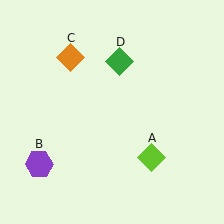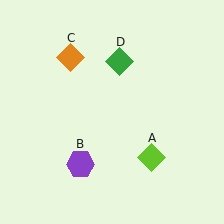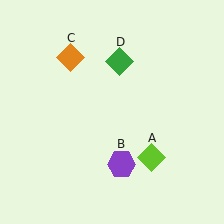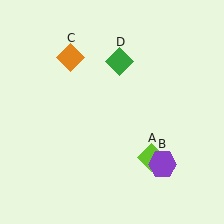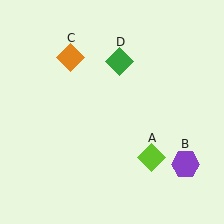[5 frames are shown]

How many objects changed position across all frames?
1 object changed position: purple hexagon (object B).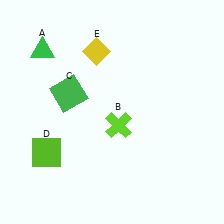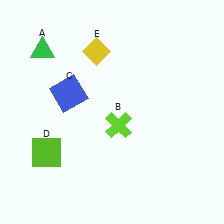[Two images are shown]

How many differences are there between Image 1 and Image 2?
There is 1 difference between the two images.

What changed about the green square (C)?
In Image 1, C is green. In Image 2, it changed to blue.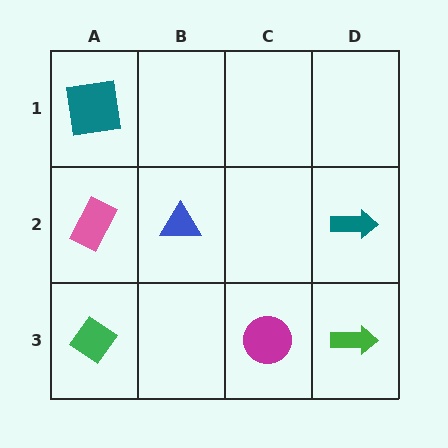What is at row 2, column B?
A blue triangle.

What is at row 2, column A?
A pink rectangle.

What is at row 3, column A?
A green diamond.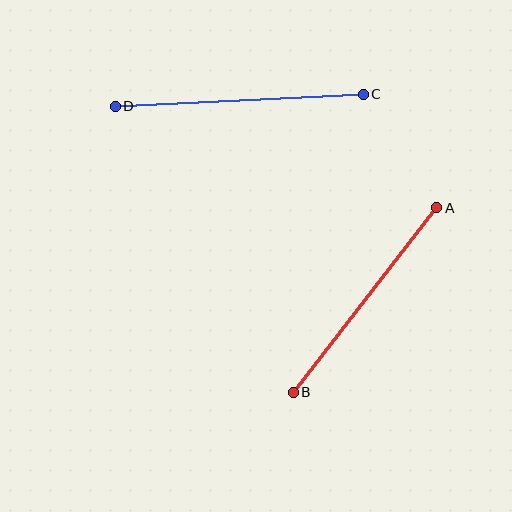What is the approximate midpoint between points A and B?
The midpoint is at approximately (365, 300) pixels.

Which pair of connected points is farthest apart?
Points C and D are farthest apart.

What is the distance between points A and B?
The distance is approximately 234 pixels.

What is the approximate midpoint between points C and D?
The midpoint is at approximately (239, 100) pixels.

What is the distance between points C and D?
The distance is approximately 248 pixels.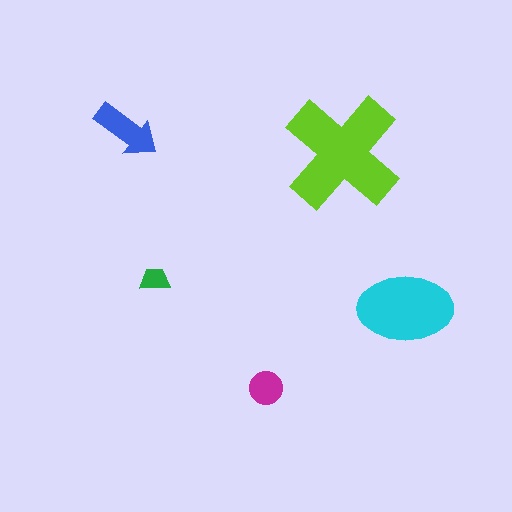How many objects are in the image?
There are 5 objects in the image.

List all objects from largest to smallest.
The lime cross, the cyan ellipse, the blue arrow, the magenta circle, the green trapezoid.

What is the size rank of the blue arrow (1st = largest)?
3rd.